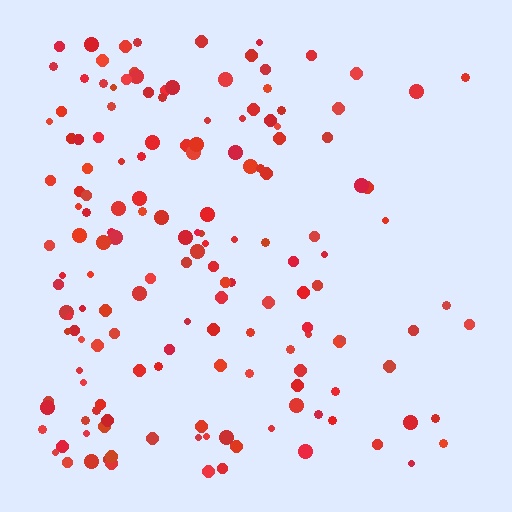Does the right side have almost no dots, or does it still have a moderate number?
Still a moderate number, just noticeably fewer than the left.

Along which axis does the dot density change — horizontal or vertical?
Horizontal.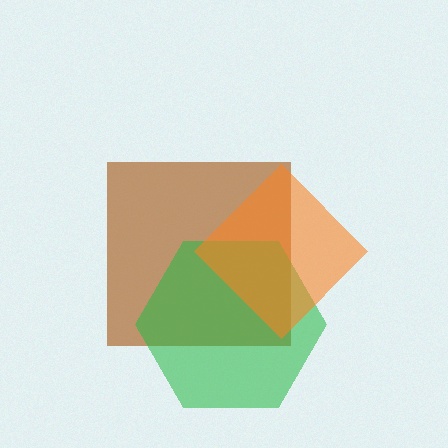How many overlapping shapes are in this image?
There are 3 overlapping shapes in the image.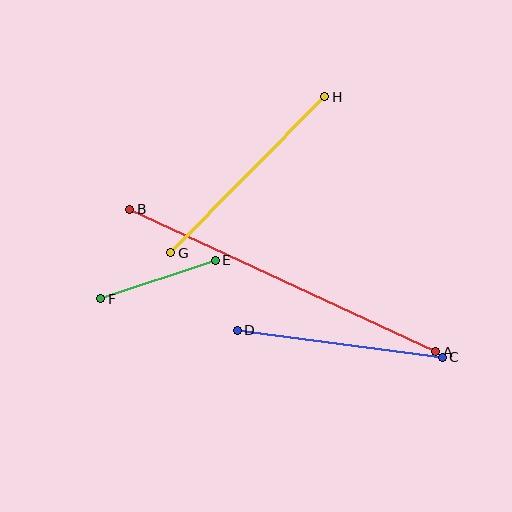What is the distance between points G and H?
The distance is approximately 220 pixels.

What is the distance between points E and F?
The distance is approximately 121 pixels.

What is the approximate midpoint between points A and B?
The midpoint is at approximately (283, 281) pixels.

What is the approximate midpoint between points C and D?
The midpoint is at approximately (340, 344) pixels.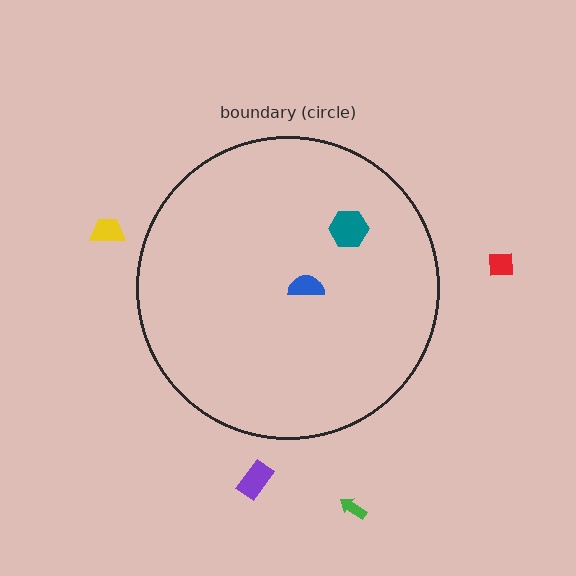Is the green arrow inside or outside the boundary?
Outside.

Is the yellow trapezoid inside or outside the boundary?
Outside.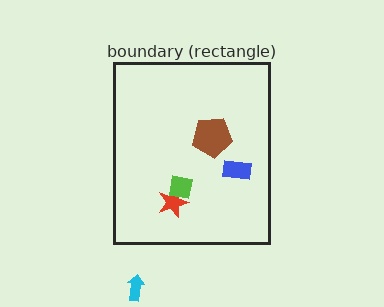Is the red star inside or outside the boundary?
Inside.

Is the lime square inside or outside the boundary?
Inside.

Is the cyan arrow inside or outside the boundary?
Outside.